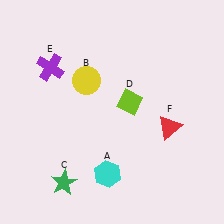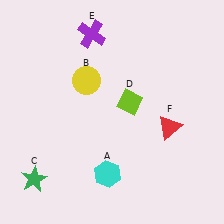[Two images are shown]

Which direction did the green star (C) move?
The green star (C) moved left.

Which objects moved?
The objects that moved are: the green star (C), the purple cross (E).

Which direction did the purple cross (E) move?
The purple cross (E) moved right.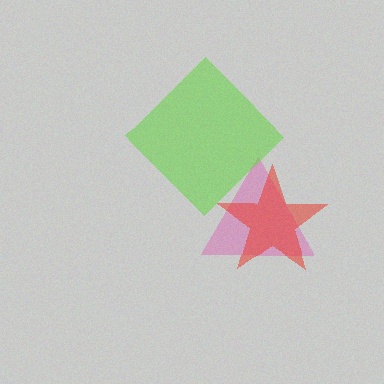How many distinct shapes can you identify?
There are 3 distinct shapes: a pink triangle, a lime diamond, a red star.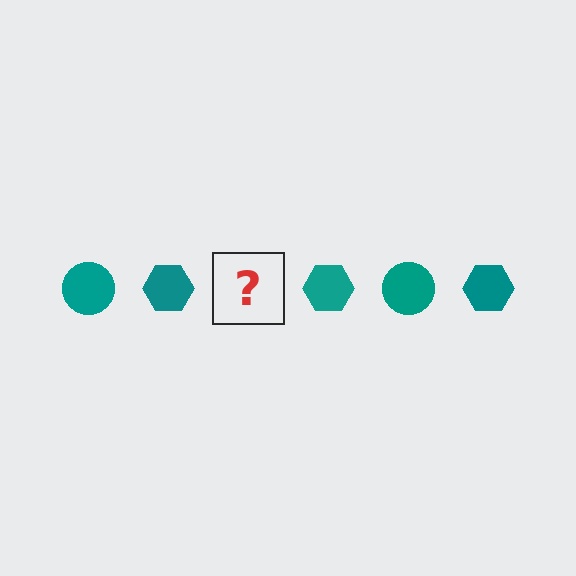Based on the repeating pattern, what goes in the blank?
The blank should be a teal circle.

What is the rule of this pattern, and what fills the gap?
The rule is that the pattern cycles through circle, hexagon shapes in teal. The gap should be filled with a teal circle.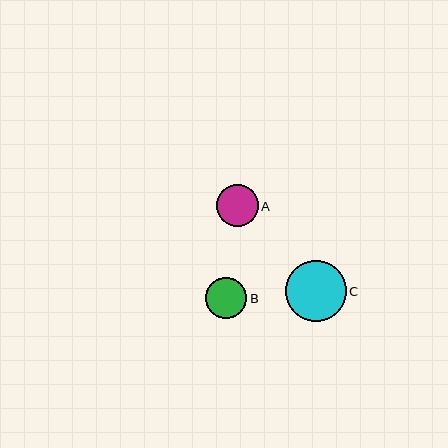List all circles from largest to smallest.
From largest to smallest: C, A, B.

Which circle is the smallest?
Circle B is the smallest with a size of approximately 41 pixels.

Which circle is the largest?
Circle C is the largest with a size of approximately 61 pixels.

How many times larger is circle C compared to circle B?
Circle C is approximately 1.5 times the size of circle B.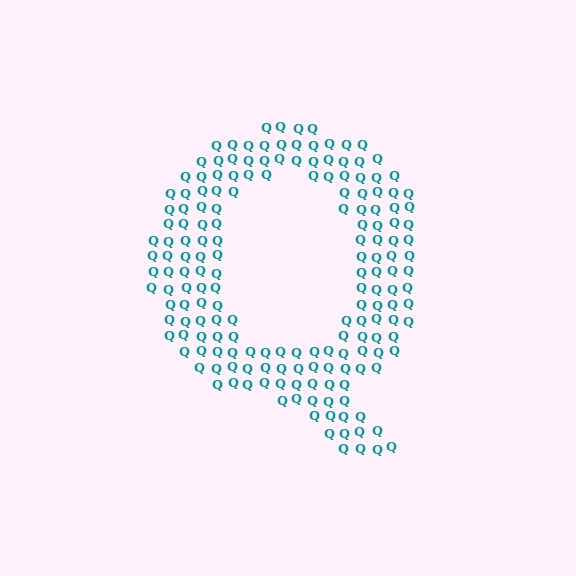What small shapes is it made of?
It is made of small letter Q's.